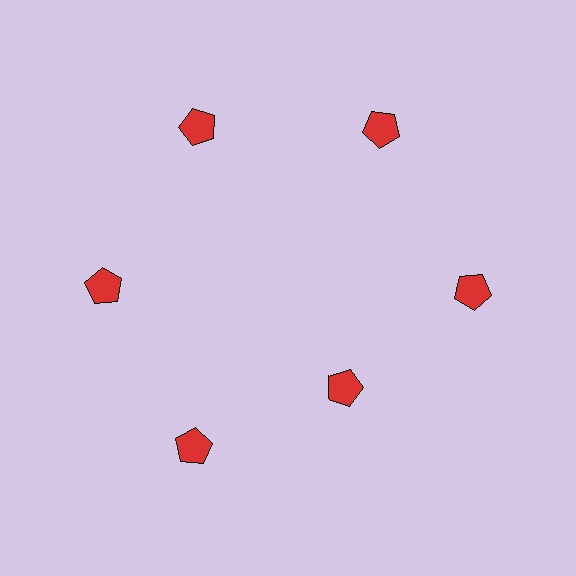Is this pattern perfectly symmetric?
No. The 6 red pentagons are arranged in a ring, but one element near the 5 o'clock position is pulled inward toward the center, breaking the 6-fold rotational symmetry.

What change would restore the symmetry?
The symmetry would be restored by moving it outward, back onto the ring so that all 6 pentagons sit at equal angles and equal distance from the center.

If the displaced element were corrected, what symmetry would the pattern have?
It would have 6-fold rotational symmetry — the pattern would map onto itself every 60 degrees.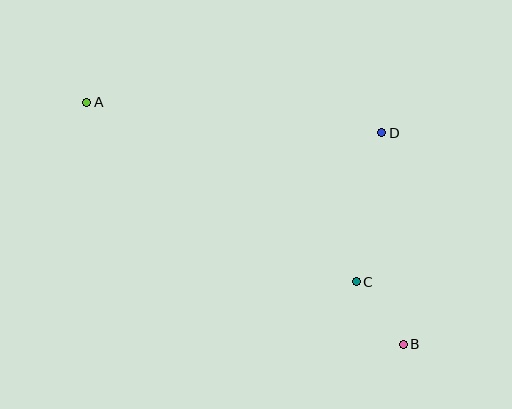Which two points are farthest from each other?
Points A and B are farthest from each other.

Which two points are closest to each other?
Points B and C are closest to each other.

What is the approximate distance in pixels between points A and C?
The distance between A and C is approximately 324 pixels.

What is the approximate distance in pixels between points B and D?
The distance between B and D is approximately 213 pixels.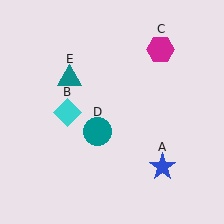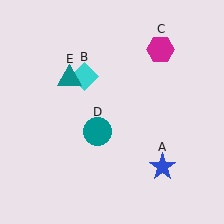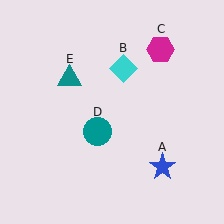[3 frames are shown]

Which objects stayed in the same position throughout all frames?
Blue star (object A) and magenta hexagon (object C) and teal circle (object D) and teal triangle (object E) remained stationary.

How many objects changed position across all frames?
1 object changed position: cyan diamond (object B).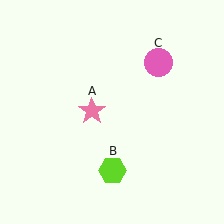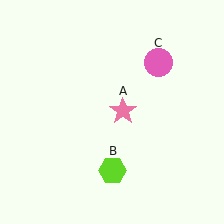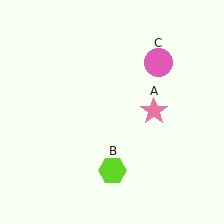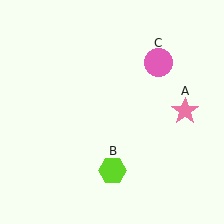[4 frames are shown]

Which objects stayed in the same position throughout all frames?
Lime hexagon (object B) and pink circle (object C) remained stationary.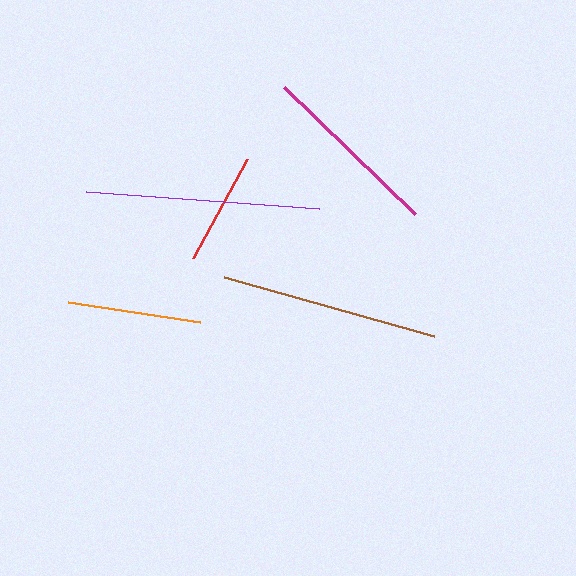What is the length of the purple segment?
The purple segment is approximately 233 pixels long.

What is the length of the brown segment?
The brown segment is approximately 218 pixels long.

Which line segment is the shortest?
The red line is the shortest at approximately 114 pixels.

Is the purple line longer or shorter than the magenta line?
The purple line is longer than the magenta line.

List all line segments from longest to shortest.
From longest to shortest: purple, brown, magenta, orange, red.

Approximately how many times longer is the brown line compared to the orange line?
The brown line is approximately 1.6 times the length of the orange line.